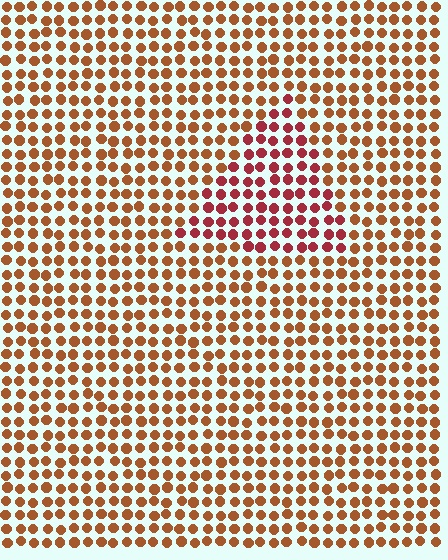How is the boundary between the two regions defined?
The boundary is defined purely by a slight shift in hue (about 31 degrees). Spacing, size, and orientation are identical on both sides.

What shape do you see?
I see a triangle.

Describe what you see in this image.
The image is filled with small brown elements in a uniform arrangement. A triangle-shaped region is visible where the elements are tinted to a slightly different hue, forming a subtle color boundary.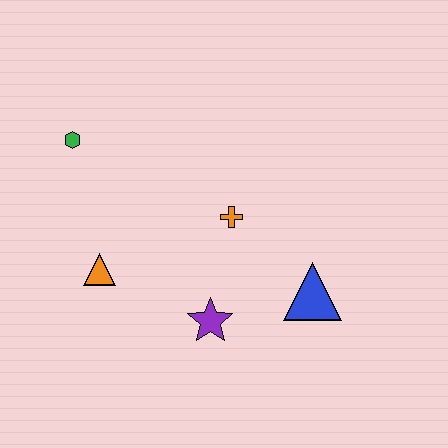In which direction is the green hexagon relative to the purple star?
The green hexagon is above the purple star.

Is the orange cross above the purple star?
Yes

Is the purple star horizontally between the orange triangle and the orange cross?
Yes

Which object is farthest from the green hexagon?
The blue triangle is farthest from the green hexagon.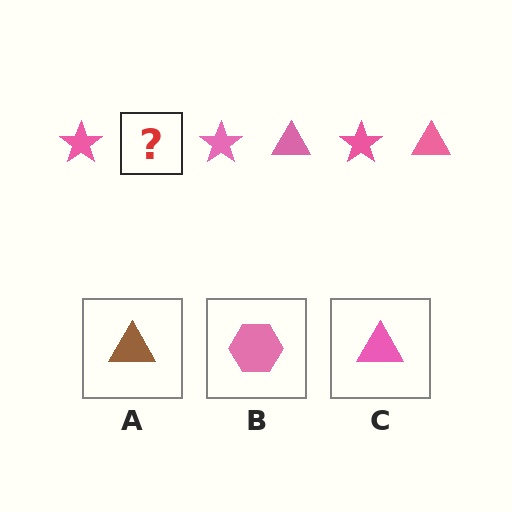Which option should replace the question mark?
Option C.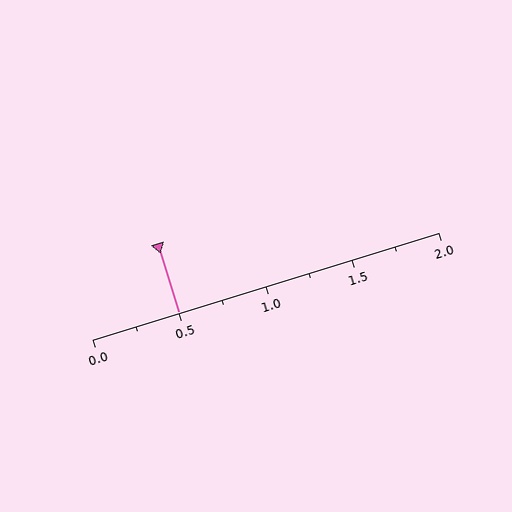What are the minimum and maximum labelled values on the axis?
The axis runs from 0.0 to 2.0.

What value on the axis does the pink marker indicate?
The marker indicates approximately 0.5.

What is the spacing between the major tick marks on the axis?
The major ticks are spaced 0.5 apart.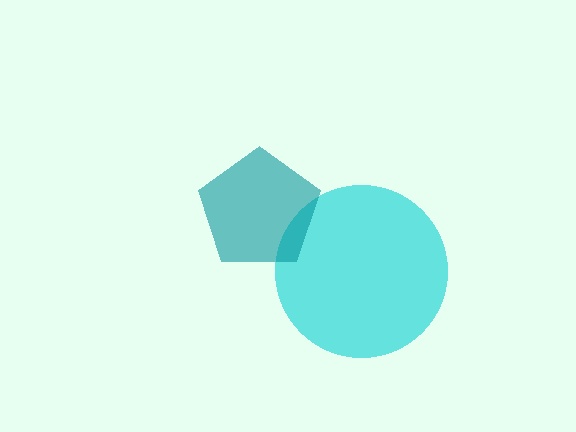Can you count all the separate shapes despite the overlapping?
Yes, there are 2 separate shapes.